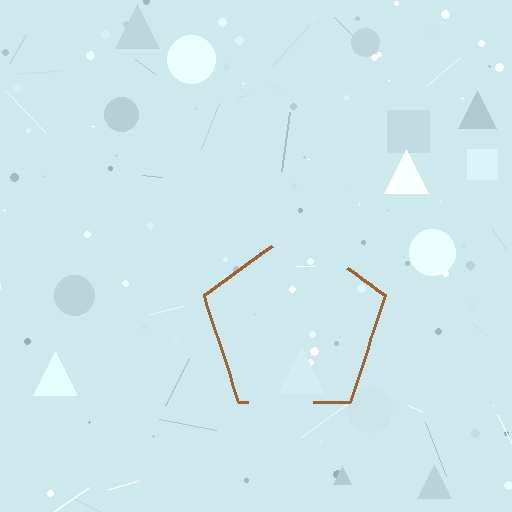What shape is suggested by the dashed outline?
The dashed outline suggests a pentagon.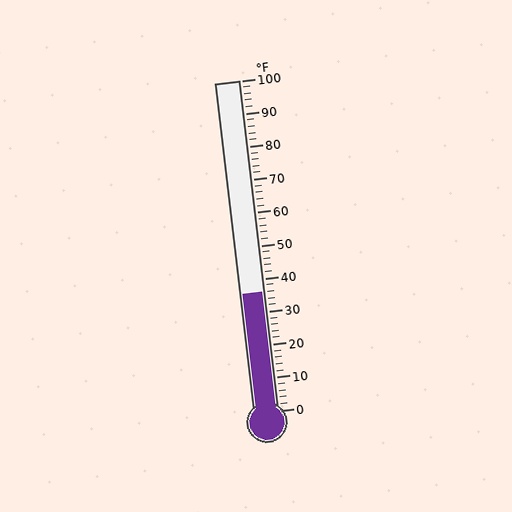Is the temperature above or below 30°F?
The temperature is above 30°F.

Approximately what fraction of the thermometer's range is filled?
The thermometer is filled to approximately 35% of its range.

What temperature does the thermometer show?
The thermometer shows approximately 36°F.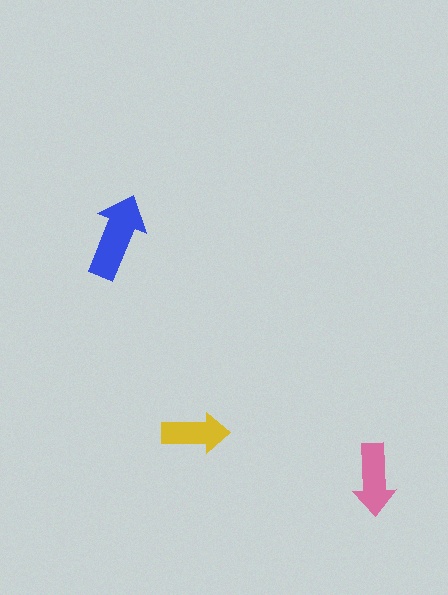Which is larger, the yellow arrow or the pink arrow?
The pink one.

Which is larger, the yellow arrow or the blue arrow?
The blue one.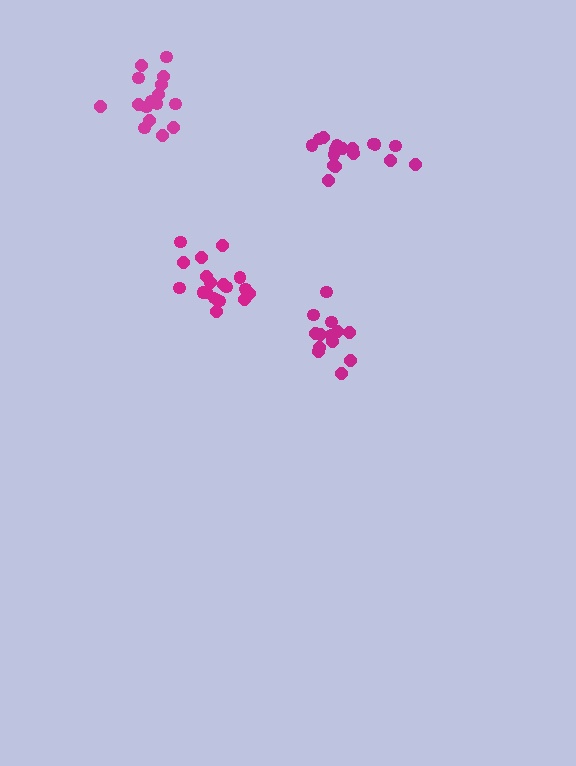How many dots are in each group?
Group 1: 13 dots, Group 2: 19 dots, Group 3: 17 dots, Group 4: 16 dots (65 total).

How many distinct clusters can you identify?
There are 4 distinct clusters.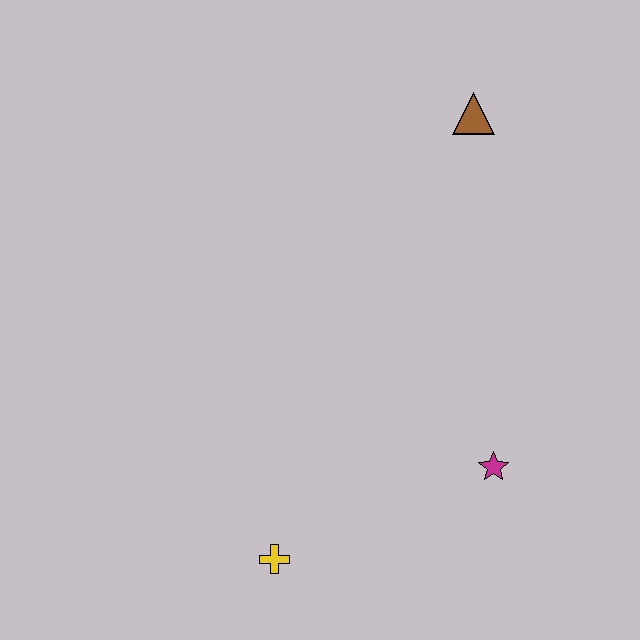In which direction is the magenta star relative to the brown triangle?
The magenta star is below the brown triangle.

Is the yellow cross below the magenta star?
Yes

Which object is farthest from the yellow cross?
The brown triangle is farthest from the yellow cross.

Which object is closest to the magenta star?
The yellow cross is closest to the magenta star.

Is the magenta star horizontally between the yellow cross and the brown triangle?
No